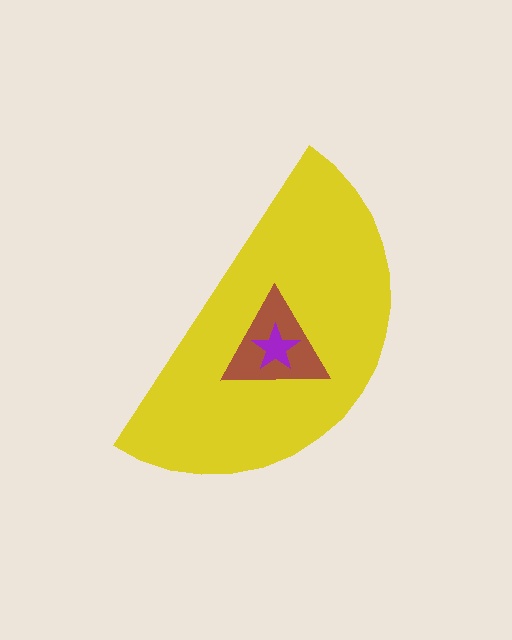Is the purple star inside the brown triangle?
Yes.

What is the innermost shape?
The purple star.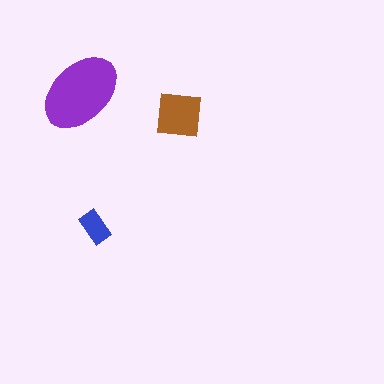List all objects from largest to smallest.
The purple ellipse, the brown square, the blue rectangle.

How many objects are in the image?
There are 3 objects in the image.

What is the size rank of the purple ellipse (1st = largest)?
1st.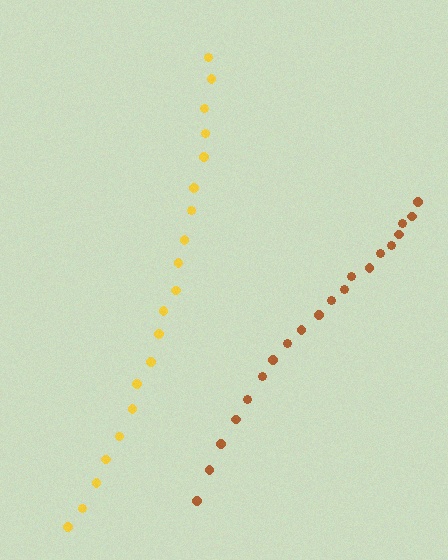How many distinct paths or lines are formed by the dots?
There are 2 distinct paths.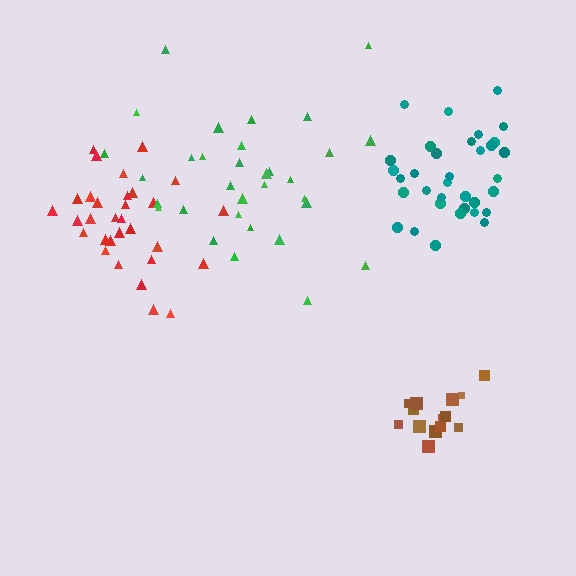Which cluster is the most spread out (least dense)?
Green.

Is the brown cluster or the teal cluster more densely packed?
Brown.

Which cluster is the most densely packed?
Brown.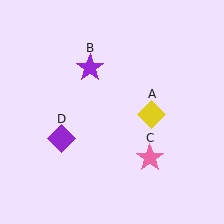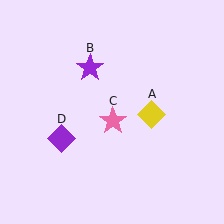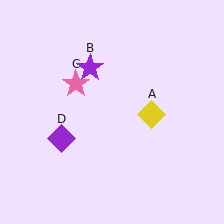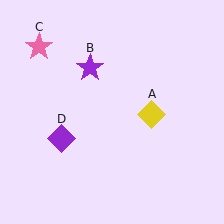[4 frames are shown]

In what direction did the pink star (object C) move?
The pink star (object C) moved up and to the left.